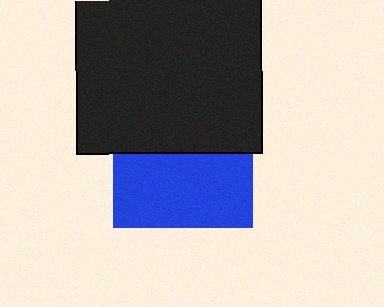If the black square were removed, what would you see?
You would see the complete blue square.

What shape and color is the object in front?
The object in front is a black square.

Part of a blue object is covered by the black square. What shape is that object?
It is a square.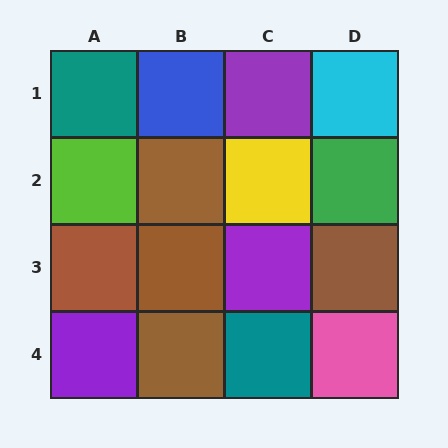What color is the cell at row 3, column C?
Purple.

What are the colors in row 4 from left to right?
Purple, brown, teal, pink.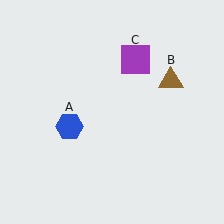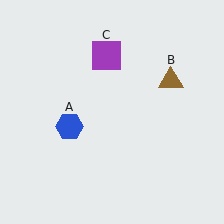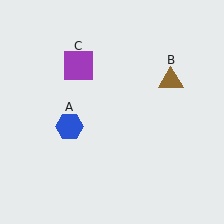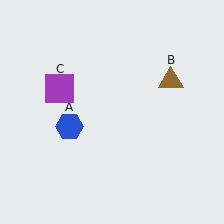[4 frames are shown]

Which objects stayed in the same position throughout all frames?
Blue hexagon (object A) and brown triangle (object B) remained stationary.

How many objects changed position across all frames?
1 object changed position: purple square (object C).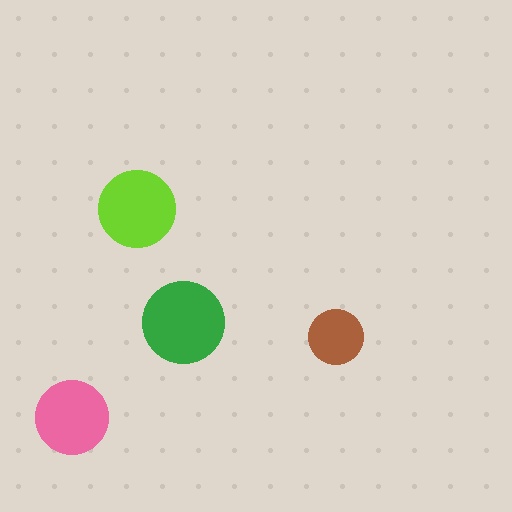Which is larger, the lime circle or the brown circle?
The lime one.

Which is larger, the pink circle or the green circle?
The green one.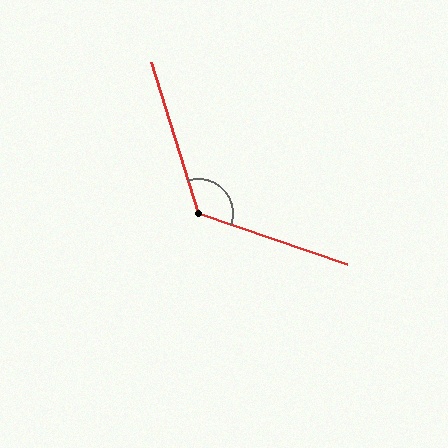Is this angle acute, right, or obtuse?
It is obtuse.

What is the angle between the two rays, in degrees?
Approximately 126 degrees.